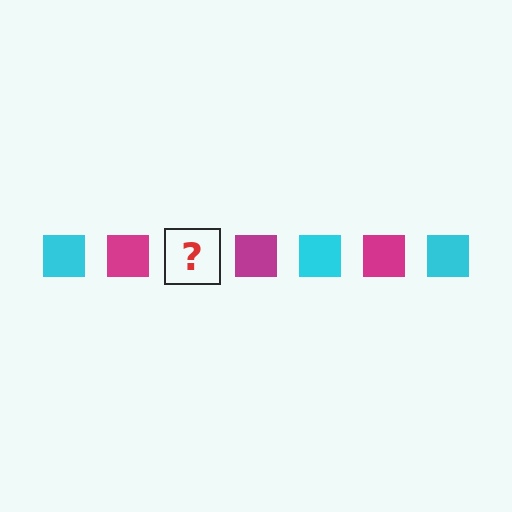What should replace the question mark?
The question mark should be replaced with a cyan square.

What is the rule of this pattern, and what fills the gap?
The rule is that the pattern cycles through cyan, magenta squares. The gap should be filled with a cyan square.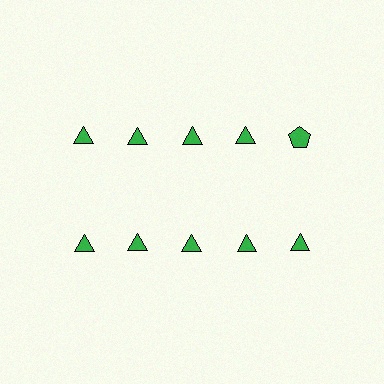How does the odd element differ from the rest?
It has a different shape: pentagon instead of triangle.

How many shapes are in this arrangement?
There are 10 shapes arranged in a grid pattern.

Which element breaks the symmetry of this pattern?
The green pentagon in the top row, rightmost column breaks the symmetry. All other shapes are green triangles.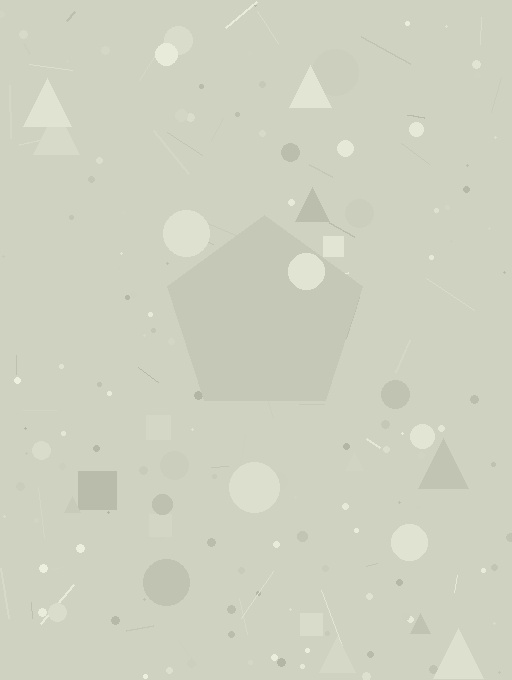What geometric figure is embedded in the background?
A pentagon is embedded in the background.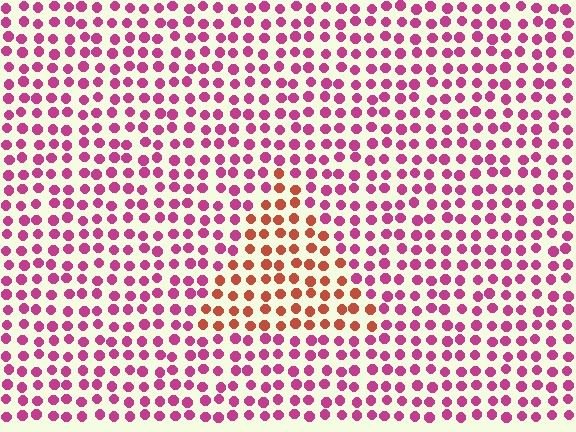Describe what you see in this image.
The image is filled with small magenta elements in a uniform arrangement. A triangle-shaped region is visible where the elements are tinted to a slightly different hue, forming a subtle color boundary.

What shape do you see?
I see a triangle.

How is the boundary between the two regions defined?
The boundary is defined purely by a slight shift in hue (about 45 degrees). Spacing, size, and orientation are identical on both sides.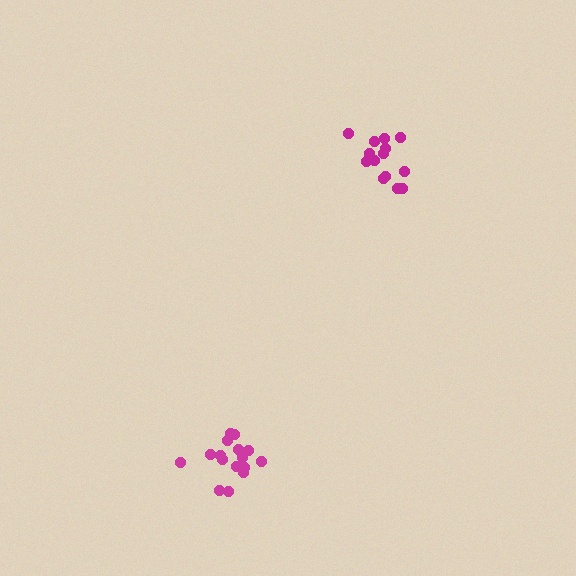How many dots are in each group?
Group 1: 16 dots, Group 2: 14 dots (30 total).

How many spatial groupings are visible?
There are 2 spatial groupings.